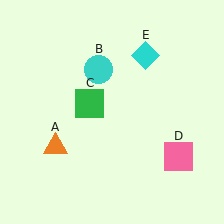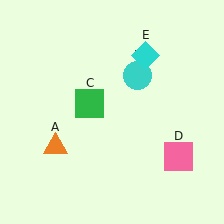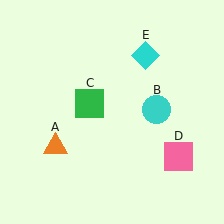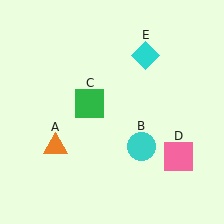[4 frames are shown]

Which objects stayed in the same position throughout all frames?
Orange triangle (object A) and green square (object C) and pink square (object D) and cyan diamond (object E) remained stationary.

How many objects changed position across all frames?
1 object changed position: cyan circle (object B).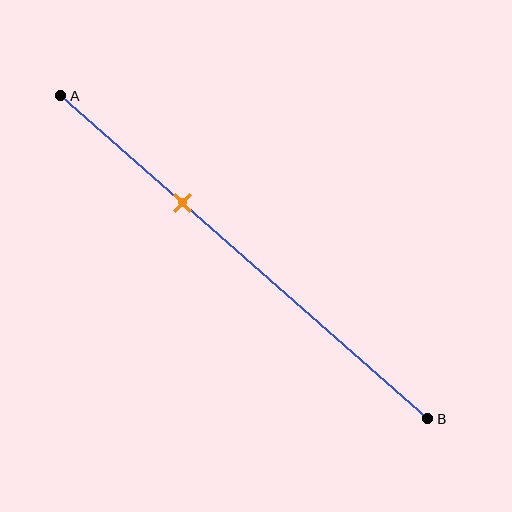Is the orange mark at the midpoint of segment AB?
No, the mark is at about 35% from A, not at the 50% midpoint.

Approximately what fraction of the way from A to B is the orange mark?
The orange mark is approximately 35% of the way from A to B.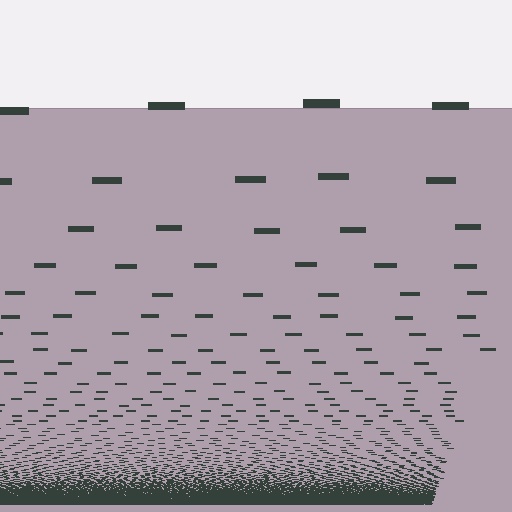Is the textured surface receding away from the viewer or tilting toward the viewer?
The surface appears to tilt toward the viewer. Texture elements get larger and sparser toward the top.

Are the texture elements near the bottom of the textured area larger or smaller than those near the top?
Smaller. The gradient is inverted — elements near the bottom are smaller and denser.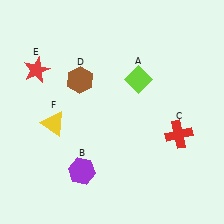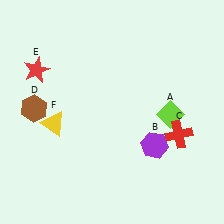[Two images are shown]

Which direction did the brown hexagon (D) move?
The brown hexagon (D) moved left.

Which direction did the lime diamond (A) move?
The lime diamond (A) moved down.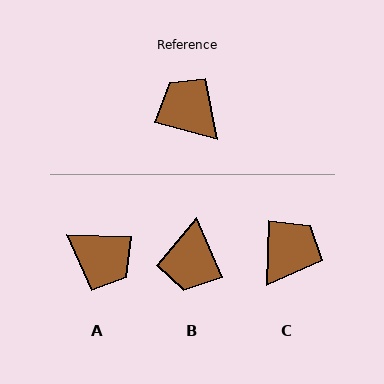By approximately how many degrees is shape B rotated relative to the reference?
Approximately 129 degrees counter-clockwise.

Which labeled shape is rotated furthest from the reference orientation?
A, about 167 degrees away.